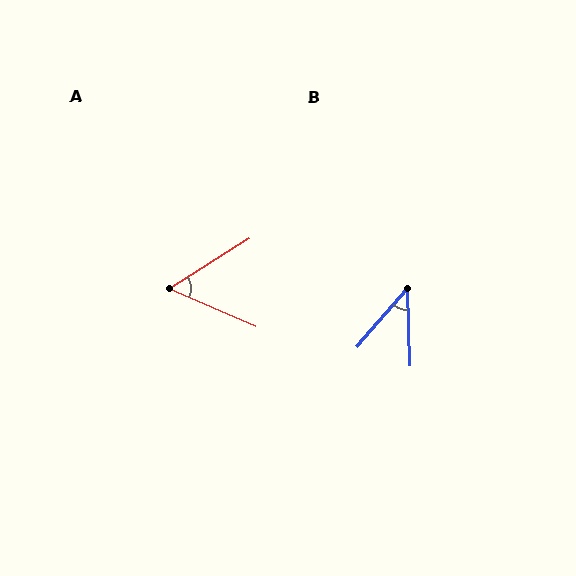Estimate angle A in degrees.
Approximately 56 degrees.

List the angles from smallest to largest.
B (43°), A (56°).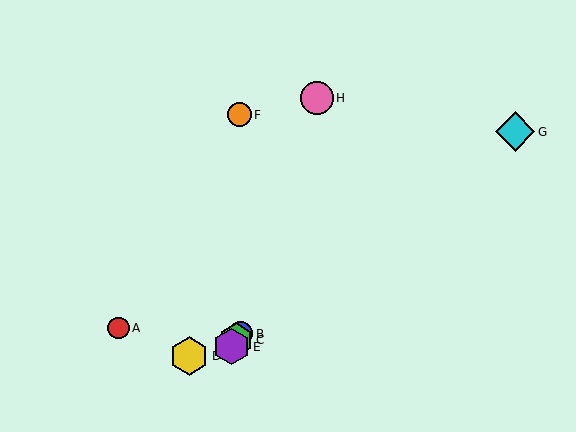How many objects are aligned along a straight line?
3 objects (B, C, E) are aligned along a straight line.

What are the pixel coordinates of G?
Object G is at (515, 132).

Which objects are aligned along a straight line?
Objects B, C, E are aligned along a straight line.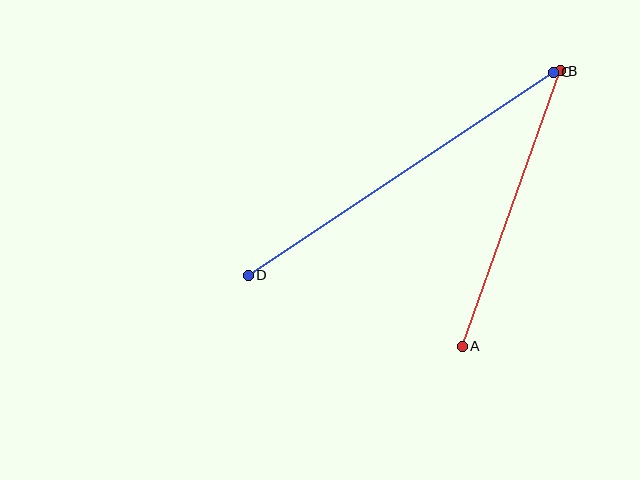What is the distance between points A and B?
The distance is approximately 293 pixels.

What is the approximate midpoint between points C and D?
The midpoint is at approximately (401, 174) pixels.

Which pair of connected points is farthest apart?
Points C and D are farthest apart.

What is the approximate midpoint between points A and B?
The midpoint is at approximately (511, 208) pixels.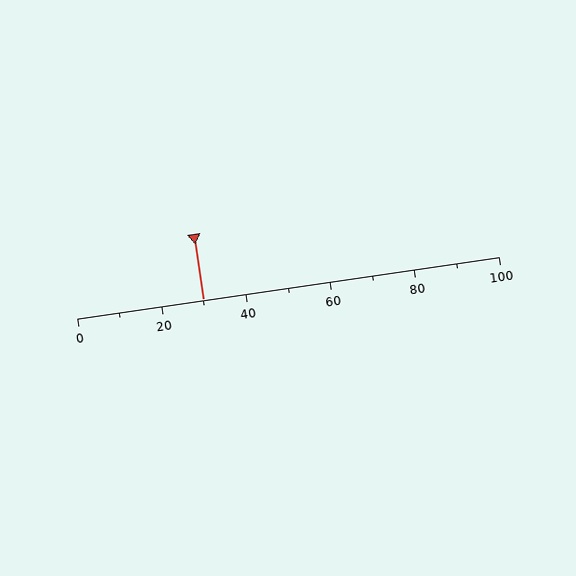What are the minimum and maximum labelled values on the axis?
The axis runs from 0 to 100.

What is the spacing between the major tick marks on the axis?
The major ticks are spaced 20 apart.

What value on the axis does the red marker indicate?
The marker indicates approximately 30.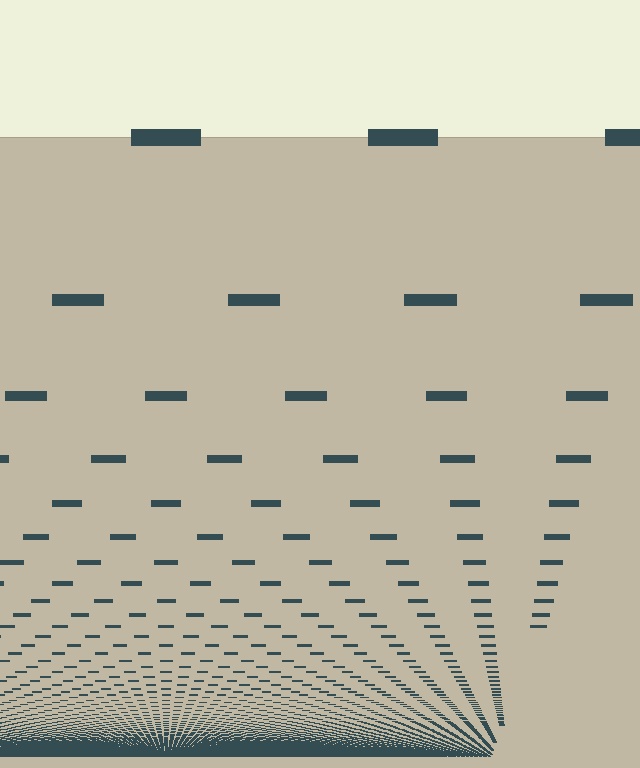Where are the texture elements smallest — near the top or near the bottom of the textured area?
Near the bottom.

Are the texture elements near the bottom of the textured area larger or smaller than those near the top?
Smaller. The gradient is inverted — elements near the bottom are smaller and denser.